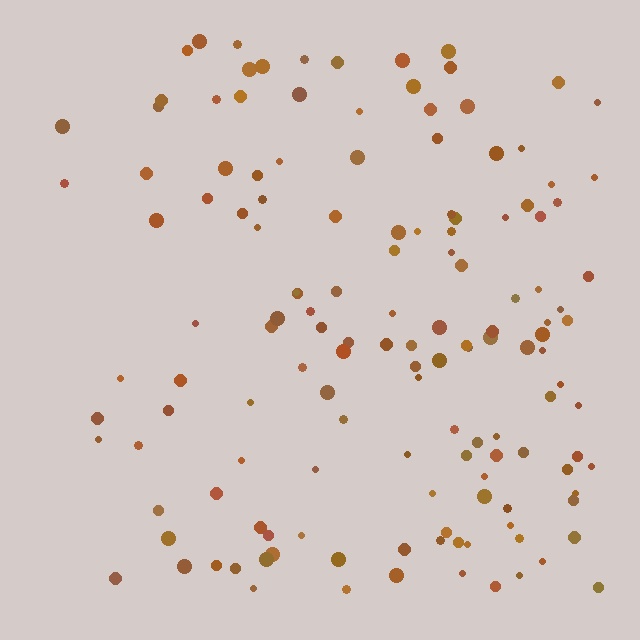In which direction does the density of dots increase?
From left to right, with the right side densest.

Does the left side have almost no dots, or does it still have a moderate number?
Still a moderate number, just noticeably fewer than the right.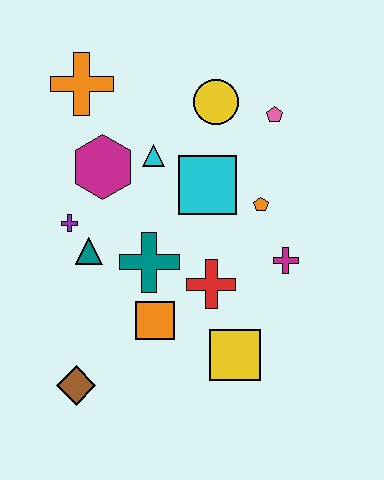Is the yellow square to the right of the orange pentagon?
No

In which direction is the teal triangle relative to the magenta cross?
The teal triangle is to the left of the magenta cross.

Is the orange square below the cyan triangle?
Yes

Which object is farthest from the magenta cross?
The orange cross is farthest from the magenta cross.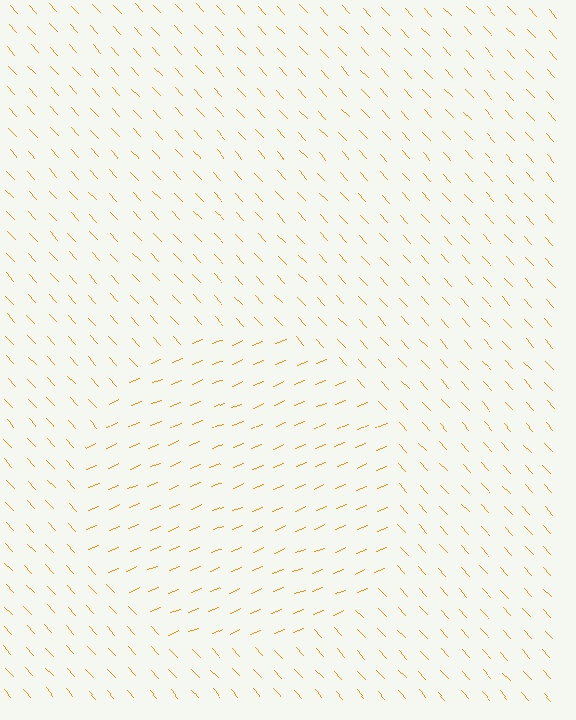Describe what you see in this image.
The image is filled with small orange line segments. A circle region in the image has lines oriented differently from the surrounding lines, creating a visible texture boundary.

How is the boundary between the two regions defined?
The boundary is defined purely by a change in line orientation (approximately 70 degrees difference). All lines are the same color and thickness.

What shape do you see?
I see a circle.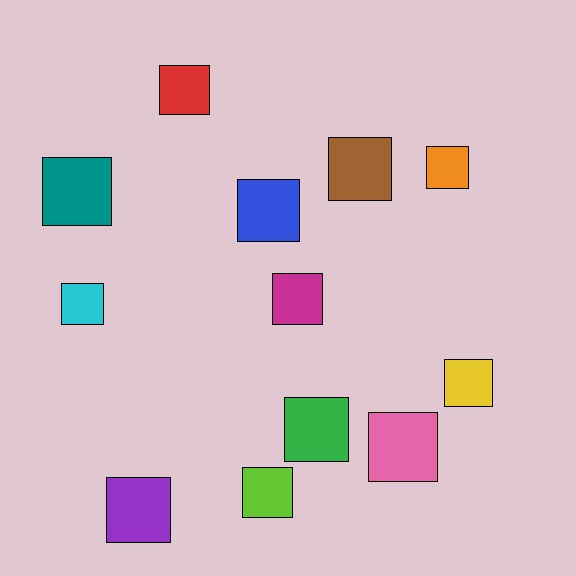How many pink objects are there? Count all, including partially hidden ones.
There is 1 pink object.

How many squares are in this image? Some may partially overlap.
There are 12 squares.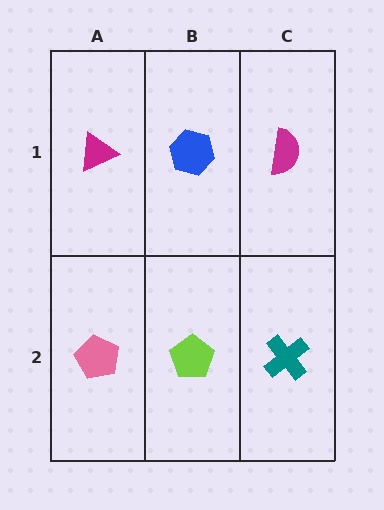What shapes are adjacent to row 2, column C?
A magenta semicircle (row 1, column C), a lime pentagon (row 2, column B).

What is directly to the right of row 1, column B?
A magenta semicircle.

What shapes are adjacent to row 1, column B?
A lime pentagon (row 2, column B), a magenta triangle (row 1, column A), a magenta semicircle (row 1, column C).